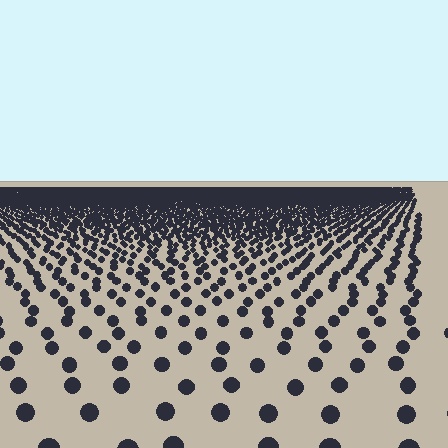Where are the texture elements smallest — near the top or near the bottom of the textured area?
Near the top.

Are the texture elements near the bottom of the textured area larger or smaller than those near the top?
Larger. Near the bottom, elements are closer to the viewer and appear at a bigger on-screen size.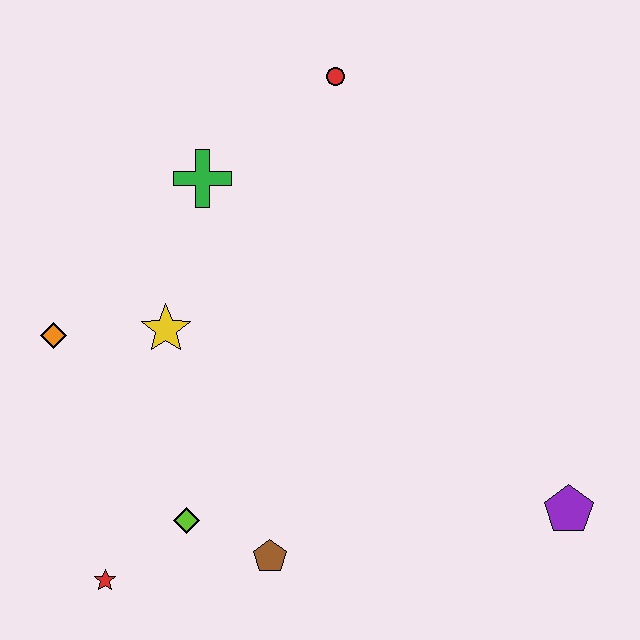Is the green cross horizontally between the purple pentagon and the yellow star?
Yes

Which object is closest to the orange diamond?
The yellow star is closest to the orange diamond.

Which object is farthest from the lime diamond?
The red circle is farthest from the lime diamond.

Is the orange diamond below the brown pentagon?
No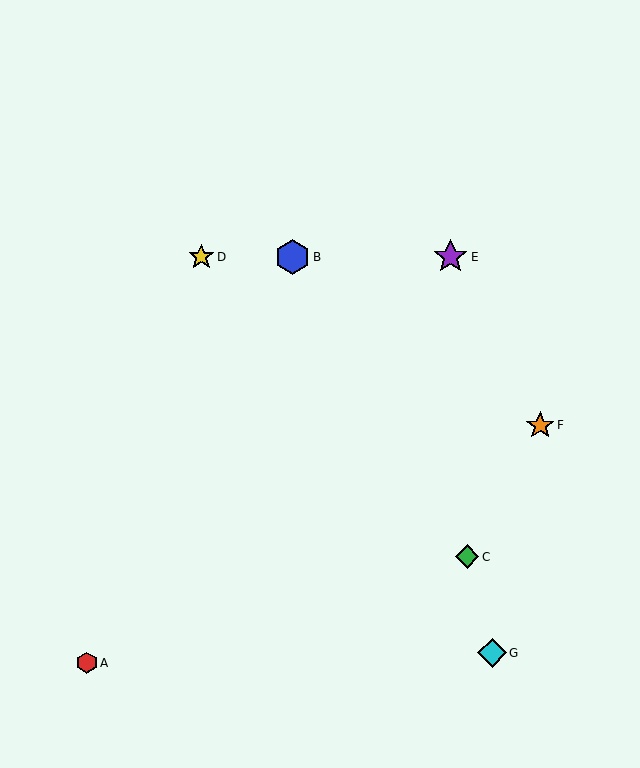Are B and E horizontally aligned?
Yes, both are at y≈257.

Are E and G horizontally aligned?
No, E is at y≈257 and G is at y≈653.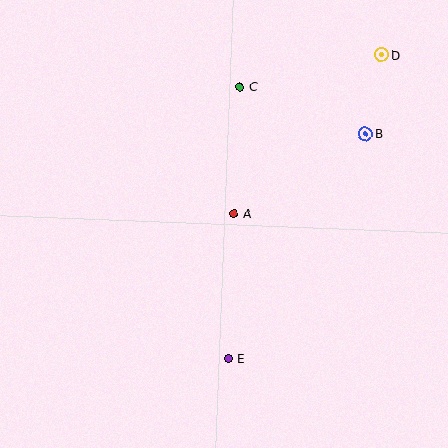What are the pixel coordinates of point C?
Point C is at (240, 87).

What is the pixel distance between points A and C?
The distance between A and C is 127 pixels.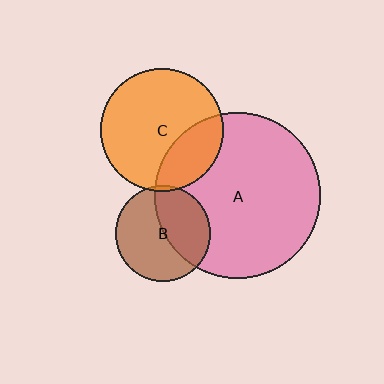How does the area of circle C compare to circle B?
Approximately 1.7 times.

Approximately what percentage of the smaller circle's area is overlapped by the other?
Approximately 25%.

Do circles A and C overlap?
Yes.